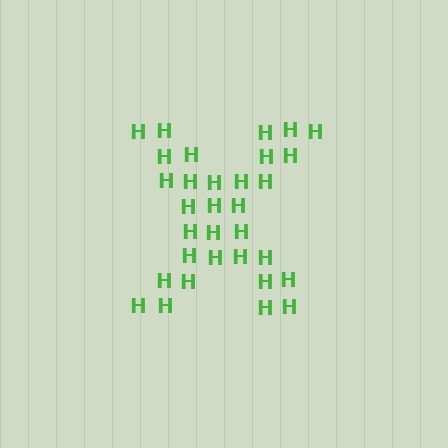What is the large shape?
The large shape is the letter X.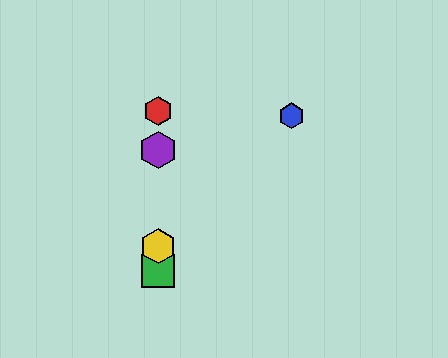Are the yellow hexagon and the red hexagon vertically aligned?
Yes, both are at x≈158.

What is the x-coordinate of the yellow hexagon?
The yellow hexagon is at x≈158.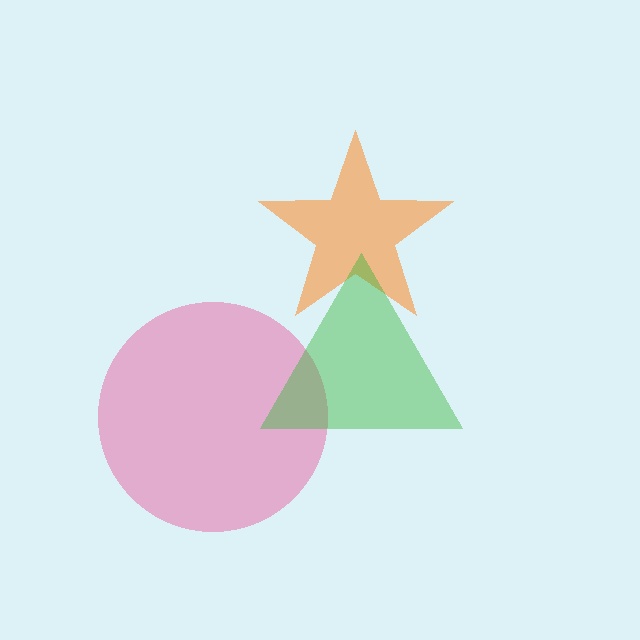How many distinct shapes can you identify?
There are 3 distinct shapes: a pink circle, an orange star, a green triangle.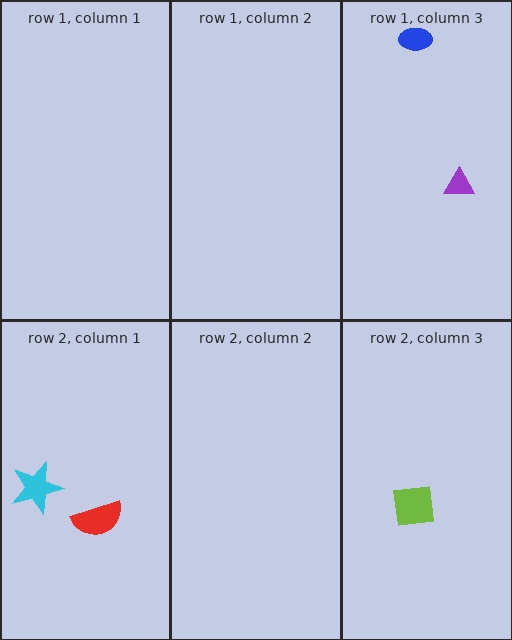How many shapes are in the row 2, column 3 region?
1.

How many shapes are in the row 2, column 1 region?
2.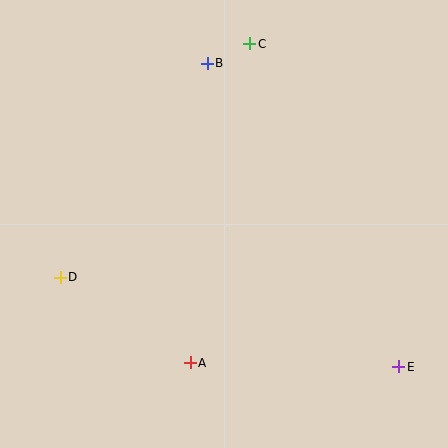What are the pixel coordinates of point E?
Point E is at (398, 367).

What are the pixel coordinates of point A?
Point A is at (190, 363).